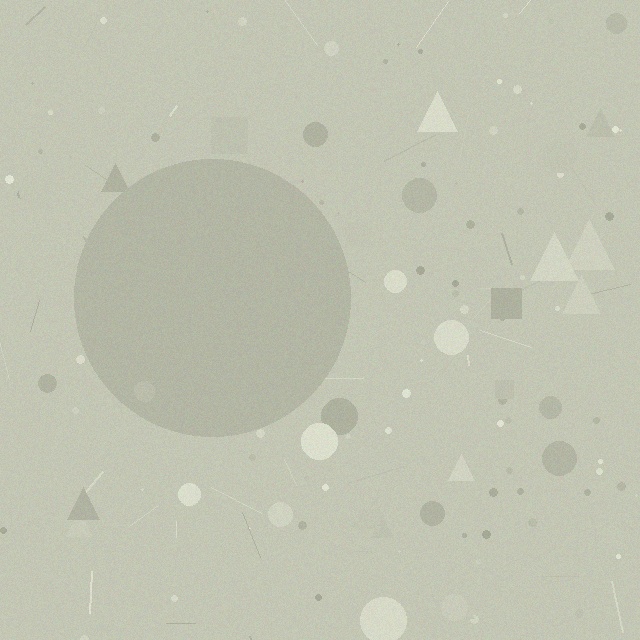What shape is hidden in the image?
A circle is hidden in the image.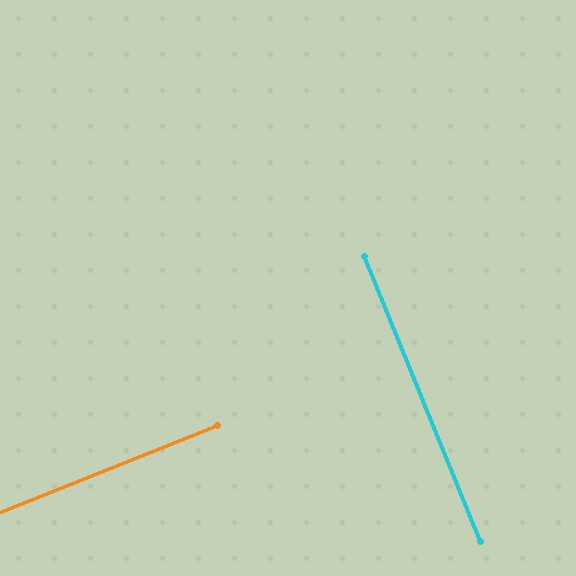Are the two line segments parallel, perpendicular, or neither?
Perpendicular — they meet at approximately 89°.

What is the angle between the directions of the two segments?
Approximately 89 degrees.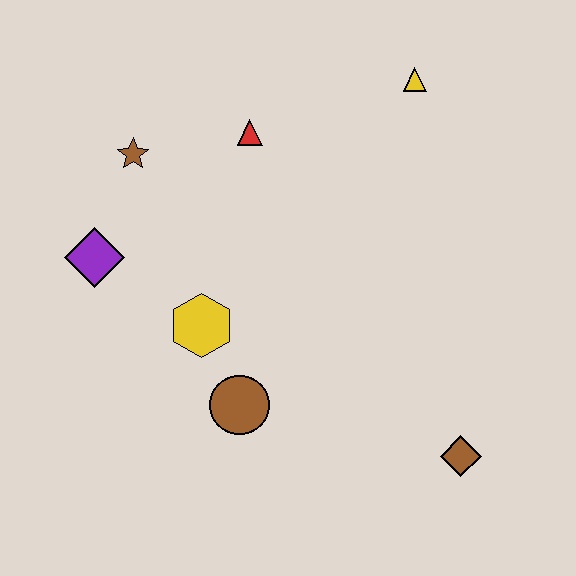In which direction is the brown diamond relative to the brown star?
The brown diamond is to the right of the brown star.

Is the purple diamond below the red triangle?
Yes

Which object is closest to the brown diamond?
The brown circle is closest to the brown diamond.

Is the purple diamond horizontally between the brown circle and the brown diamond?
No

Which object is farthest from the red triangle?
The brown diamond is farthest from the red triangle.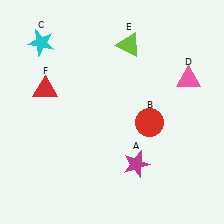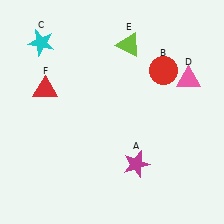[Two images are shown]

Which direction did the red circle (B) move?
The red circle (B) moved up.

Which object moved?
The red circle (B) moved up.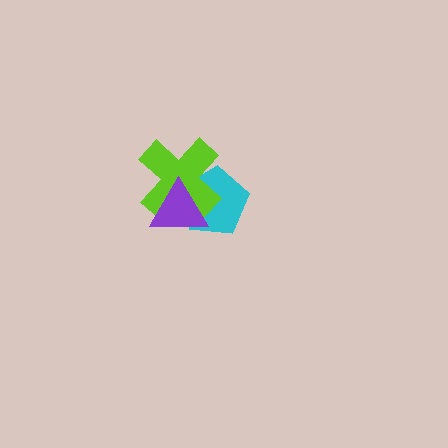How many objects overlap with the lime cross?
2 objects overlap with the lime cross.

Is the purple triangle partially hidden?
No, no other shape covers it.